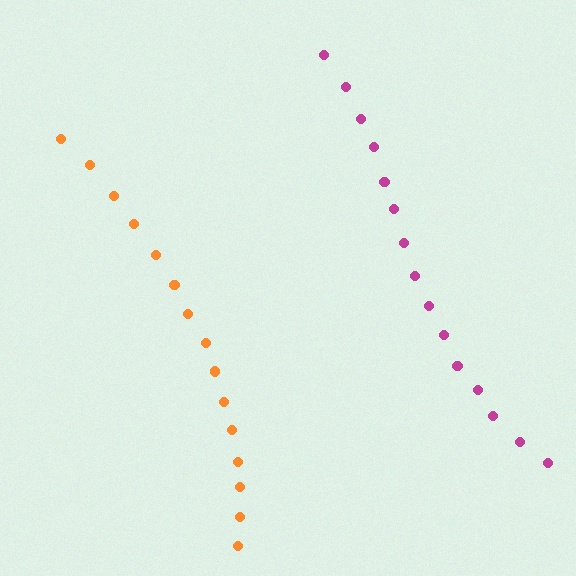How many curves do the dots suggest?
There are 2 distinct paths.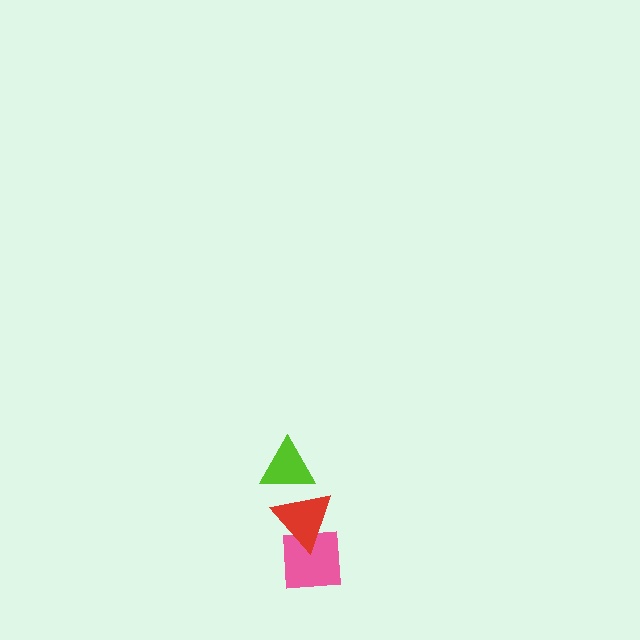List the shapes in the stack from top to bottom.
From top to bottom: the lime triangle, the red triangle, the pink square.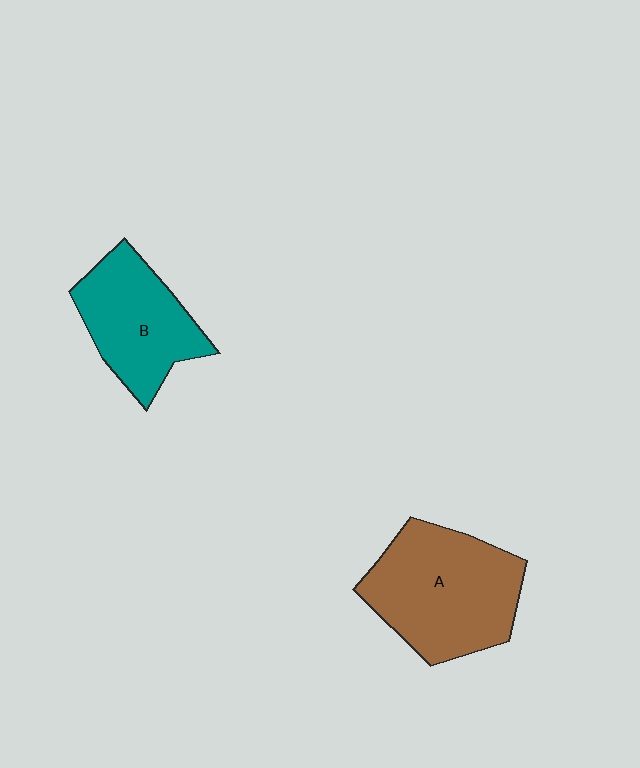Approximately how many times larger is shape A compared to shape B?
Approximately 1.3 times.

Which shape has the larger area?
Shape A (brown).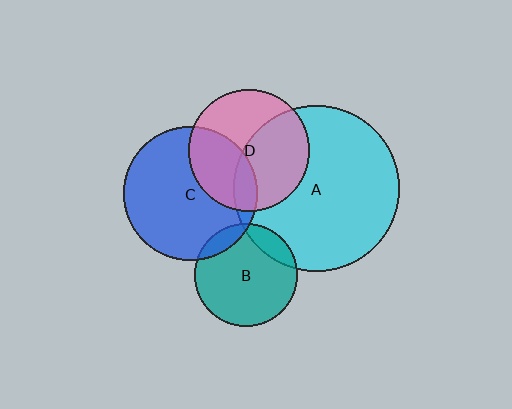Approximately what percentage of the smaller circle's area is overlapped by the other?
Approximately 10%.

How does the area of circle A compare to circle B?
Approximately 2.6 times.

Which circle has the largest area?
Circle A (cyan).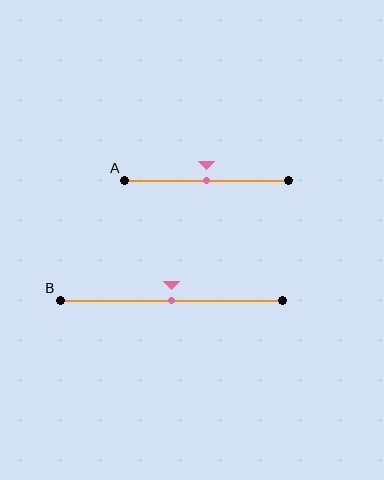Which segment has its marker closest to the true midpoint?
Segment A has its marker closest to the true midpoint.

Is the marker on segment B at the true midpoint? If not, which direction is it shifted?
Yes, the marker on segment B is at the true midpoint.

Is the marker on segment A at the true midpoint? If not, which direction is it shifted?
Yes, the marker on segment A is at the true midpoint.